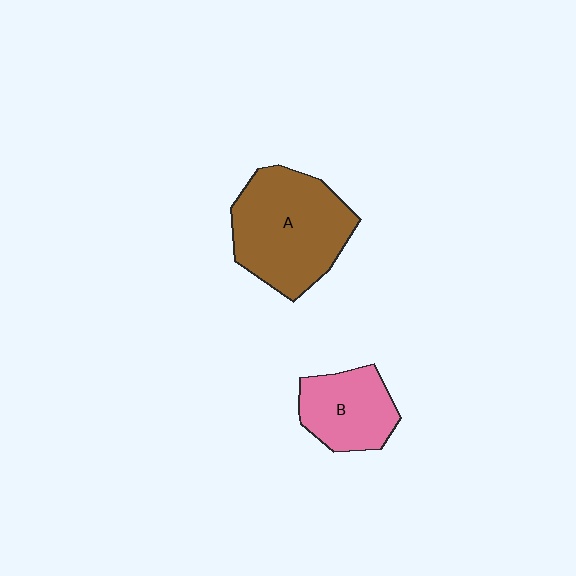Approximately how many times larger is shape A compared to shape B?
Approximately 1.7 times.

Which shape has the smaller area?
Shape B (pink).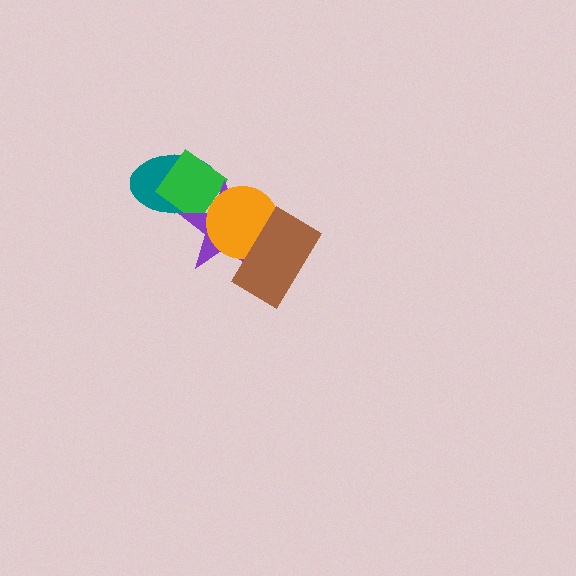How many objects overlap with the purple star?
4 objects overlap with the purple star.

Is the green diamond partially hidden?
Yes, it is partially covered by another shape.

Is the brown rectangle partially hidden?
No, no other shape covers it.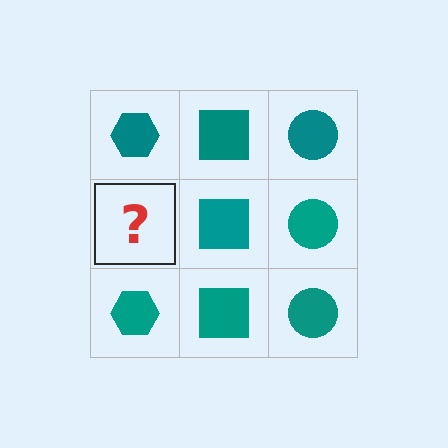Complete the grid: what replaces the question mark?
The question mark should be replaced with a teal hexagon.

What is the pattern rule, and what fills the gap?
The rule is that each column has a consistent shape. The gap should be filled with a teal hexagon.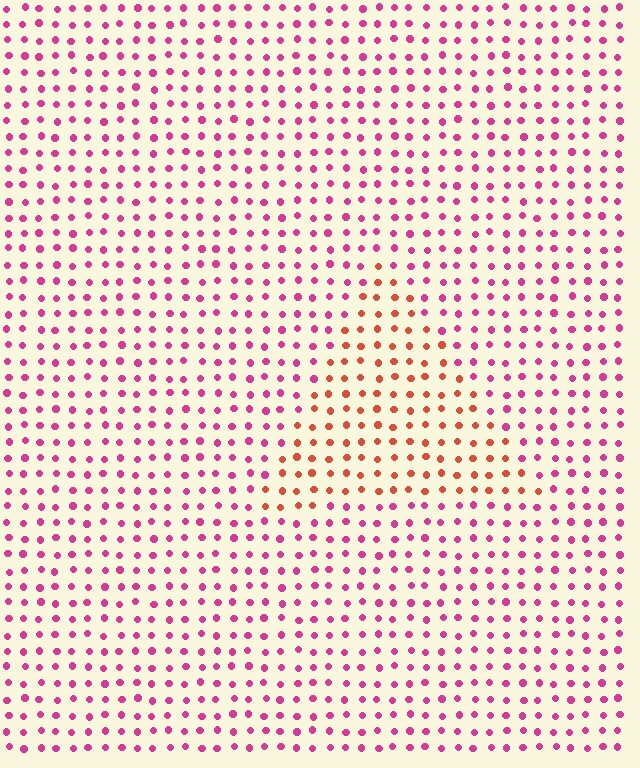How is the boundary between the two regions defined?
The boundary is defined purely by a slight shift in hue (about 45 degrees). Spacing, size, and orientation are identical on both sides.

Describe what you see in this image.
The image is filled with small magenta elements in a uniform arrangement. A triangle-shaped region is visible where the elements are tinted to a slightly different hue, forming a subtle color boundary.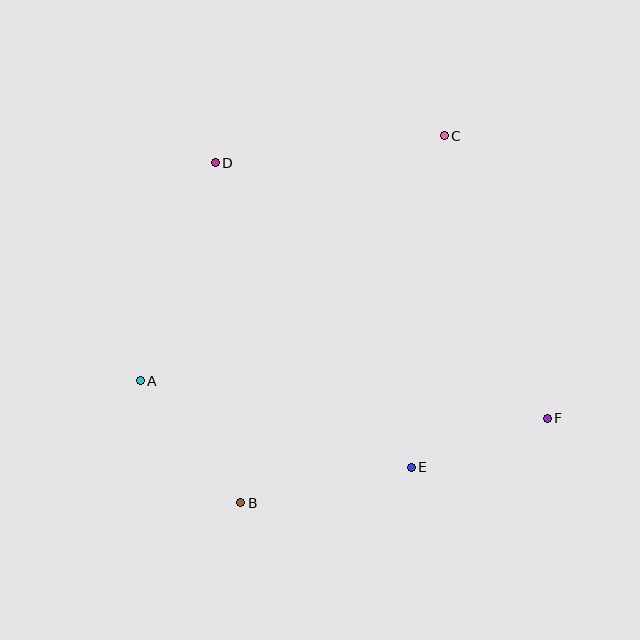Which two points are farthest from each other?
Points B and C are farthest from each other.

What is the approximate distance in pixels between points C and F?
The distance between C and F is approximately 301 pixels.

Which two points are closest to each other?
Points E and F are closest to each other.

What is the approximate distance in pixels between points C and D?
The distance between C and D is approximately 230 pixels.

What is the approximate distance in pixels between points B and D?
The distance between B and D is approximately 341 pixels.